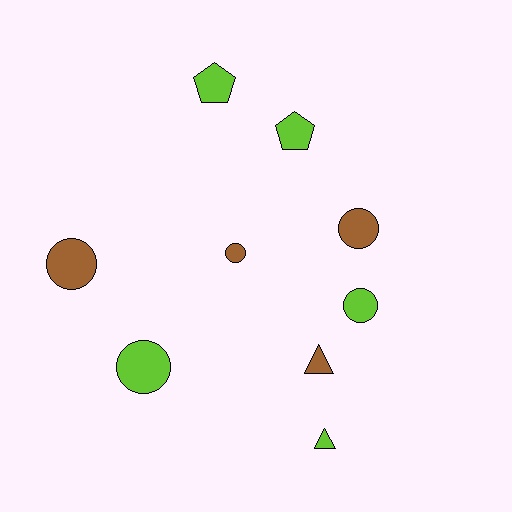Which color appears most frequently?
Lime, with 5 objects.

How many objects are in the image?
There are 9 objects.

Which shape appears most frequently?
Circle, with 5 objects.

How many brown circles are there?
There are 3 brown circles.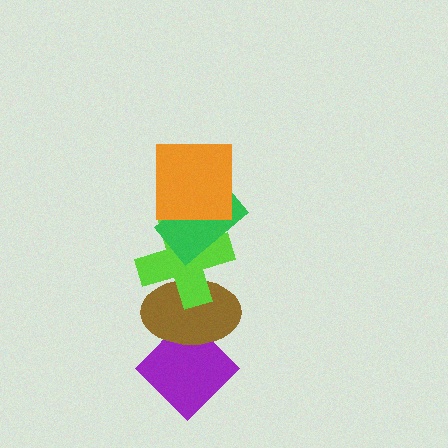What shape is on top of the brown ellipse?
The lime cross is on top of the brown ellipse.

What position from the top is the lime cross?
The lime cross is 3rd from the top.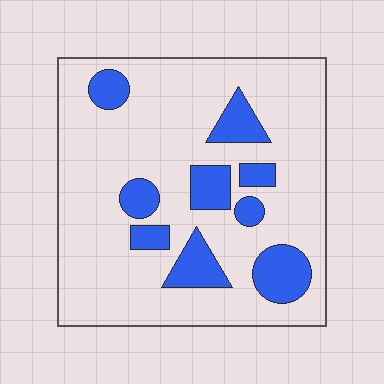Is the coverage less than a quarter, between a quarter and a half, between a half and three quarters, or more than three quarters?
Less than a quarter.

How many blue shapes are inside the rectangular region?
9.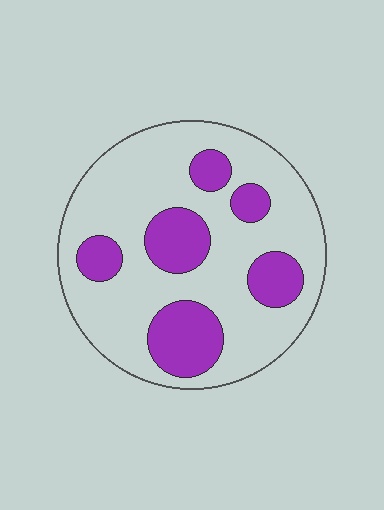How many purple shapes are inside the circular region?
6.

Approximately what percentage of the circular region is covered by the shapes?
Approximately 25%.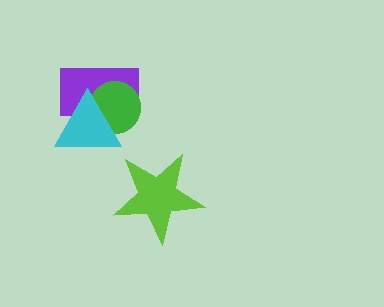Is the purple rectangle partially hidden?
Yes, it is partially covered by another shape.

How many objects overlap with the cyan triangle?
2 objects overlap with the cyan triangle.